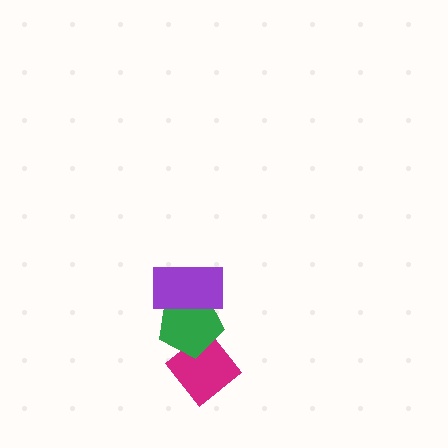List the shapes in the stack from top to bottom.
From top to bottom: the purple rectangle, the green pentagon, the magenta diamond.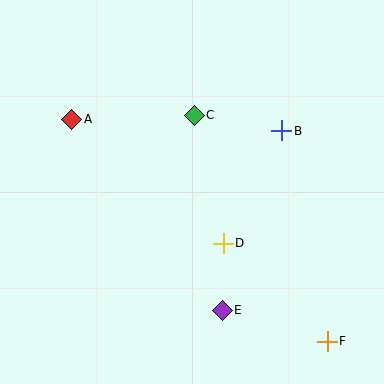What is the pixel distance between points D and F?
The distance between D and F is 143 pixels.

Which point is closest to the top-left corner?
Point A is closest to the top-left corner.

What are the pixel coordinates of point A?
Point A is at (72, 119).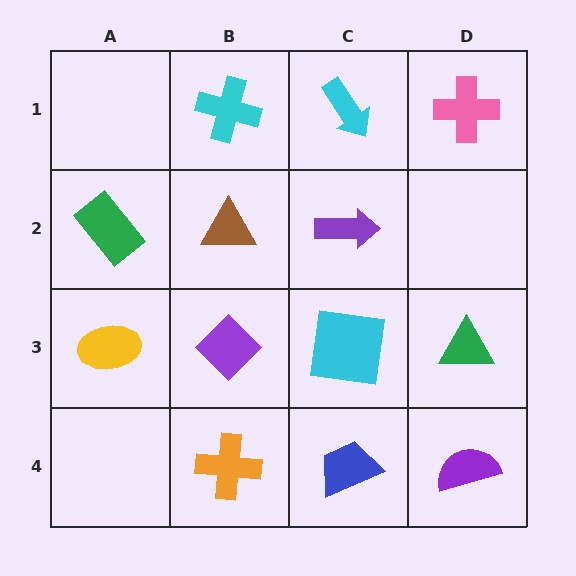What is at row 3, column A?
A yellow ellipse.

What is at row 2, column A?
A green rectangle.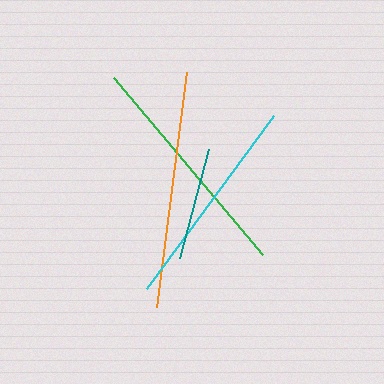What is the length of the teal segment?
The teal segment is approximately 112 pixels long.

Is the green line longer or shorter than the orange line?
The orange line is longer than the green line.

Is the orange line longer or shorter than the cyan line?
The orange line is longer than the cyan line.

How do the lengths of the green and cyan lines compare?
The green and cyan lines are approximately the same length.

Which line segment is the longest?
The orange line is the longest at approximately 236 pixels.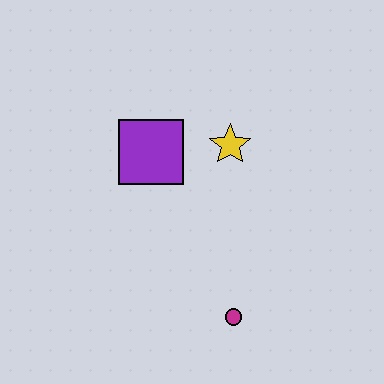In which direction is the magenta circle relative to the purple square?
The magenta circle is below the purple square.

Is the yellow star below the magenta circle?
No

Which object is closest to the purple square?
The yellow star is closest to the purple square.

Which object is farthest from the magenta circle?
The purple square is farthest from the magenta circle.